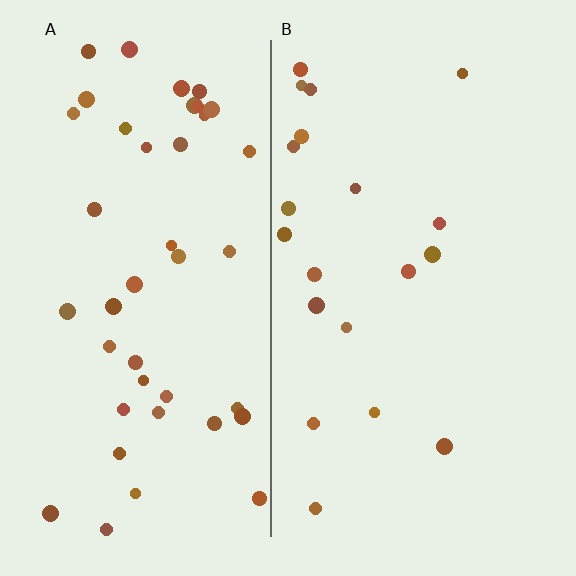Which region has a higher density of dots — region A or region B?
A (the left).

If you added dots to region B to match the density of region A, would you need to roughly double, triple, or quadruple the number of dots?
Approximately double.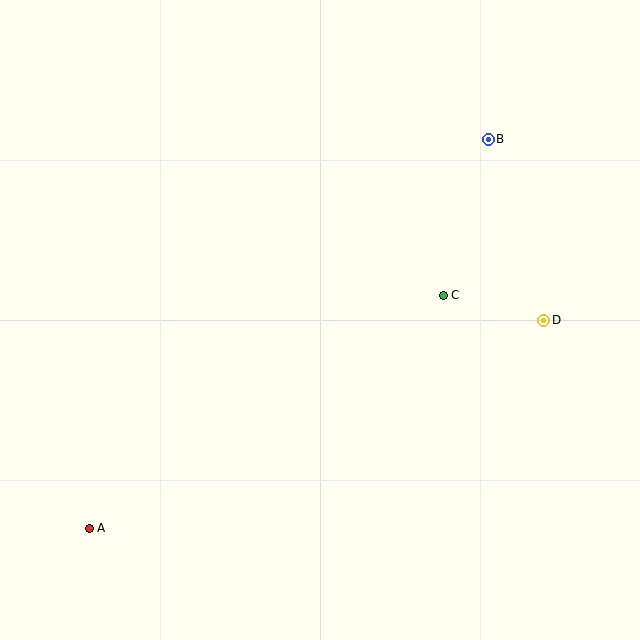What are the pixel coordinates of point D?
Point D is at (544, 320).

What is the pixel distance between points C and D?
The distance between C and D is 104 pixels.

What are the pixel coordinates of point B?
Point B is at (488, 139).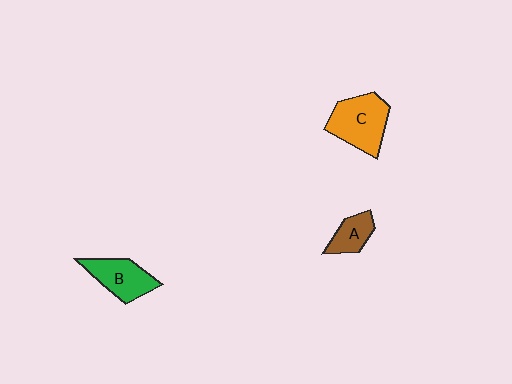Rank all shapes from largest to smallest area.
From largest to smallest: C (orange), B (green), A (brown).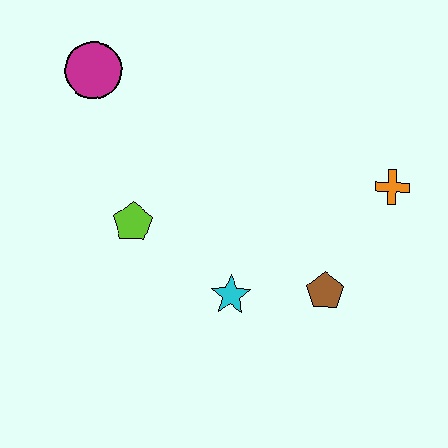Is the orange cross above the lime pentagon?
Yes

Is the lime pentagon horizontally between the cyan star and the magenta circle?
Yes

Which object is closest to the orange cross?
The brown pentagon is closest to the orange cross.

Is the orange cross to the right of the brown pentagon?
Yes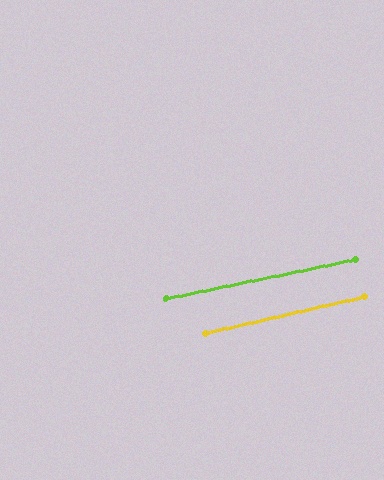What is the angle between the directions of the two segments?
Approximately 1 degree.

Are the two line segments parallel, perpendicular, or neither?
Parallel — their directions differ by only 0.8°.